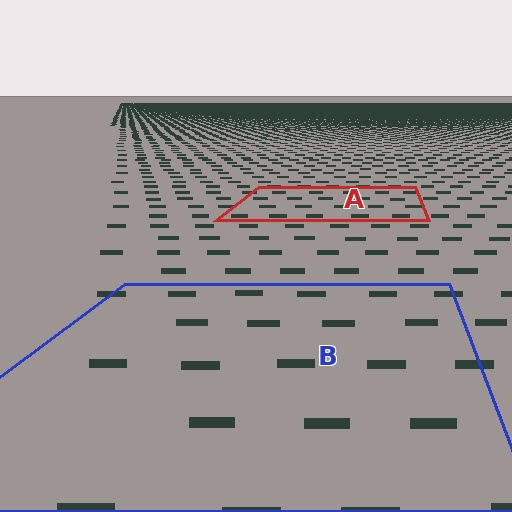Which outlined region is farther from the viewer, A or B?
Region A is farther from the viewer — the texture elements inside it appear smaller and more densely packed.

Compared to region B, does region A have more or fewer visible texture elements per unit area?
Region A has more texture elements per unit area — they are packed more densely because it is farther away.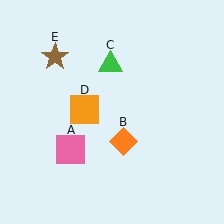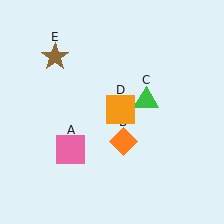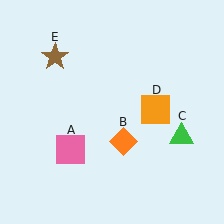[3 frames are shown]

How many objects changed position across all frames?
2 objects changed position: green triangle (object C), orange square (object D).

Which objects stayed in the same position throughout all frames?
Pink square (object A) and orange diamond (object B) and brown star (object E) remained stationary.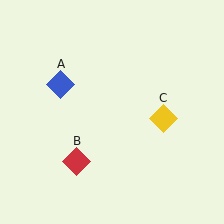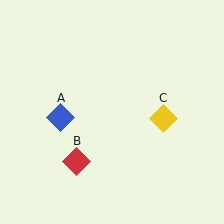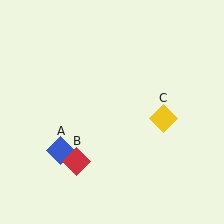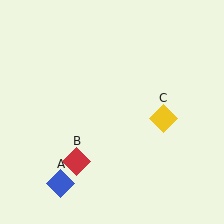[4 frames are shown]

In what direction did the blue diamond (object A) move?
The blue diamond (object A) moved down.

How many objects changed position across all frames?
1 object changed position: blue diamond (object A).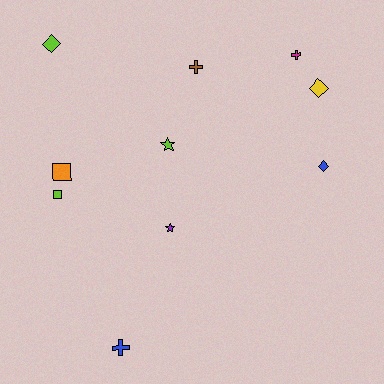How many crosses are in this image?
There are 3 crosses.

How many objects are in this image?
There are 10 objects.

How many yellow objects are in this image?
There is 1 yellow object.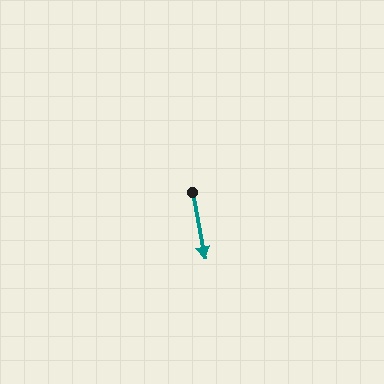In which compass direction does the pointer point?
South.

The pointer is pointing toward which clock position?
Roughly 6 o'clock.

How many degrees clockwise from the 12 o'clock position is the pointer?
Approximately 169 degrees.